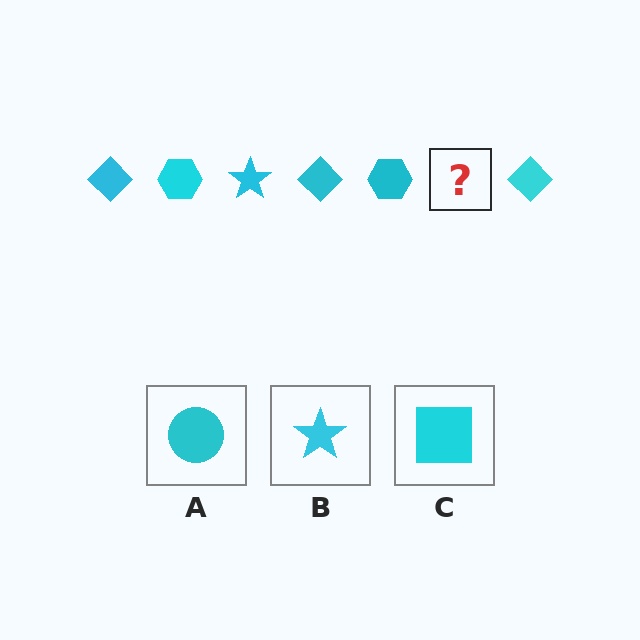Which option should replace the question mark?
Option B.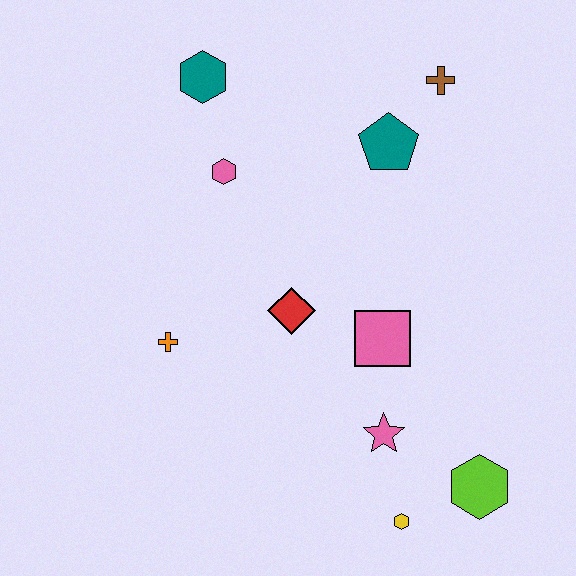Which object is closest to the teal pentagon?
The brown cross is closest to the teal pentagon.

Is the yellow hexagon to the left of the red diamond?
No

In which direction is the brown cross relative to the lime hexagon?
The brown cross is above the lime hexagon.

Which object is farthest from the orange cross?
The brown cross is farthest from the orange cross.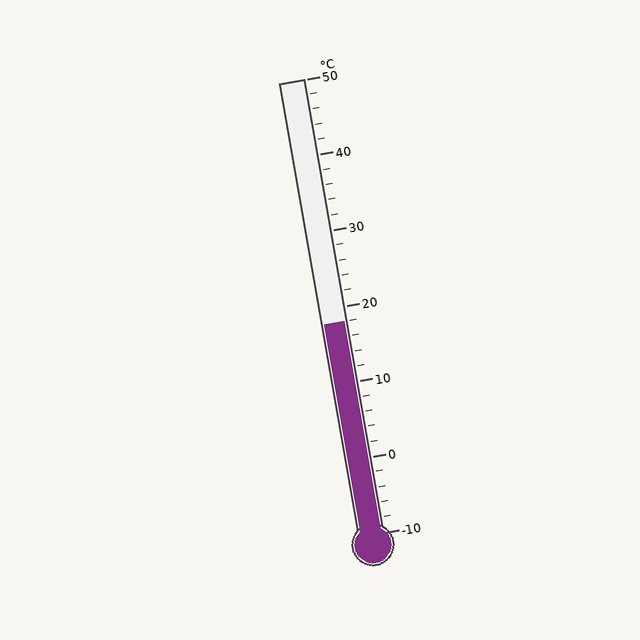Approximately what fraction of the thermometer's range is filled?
The thermometer is filled to approximately 45% of its range.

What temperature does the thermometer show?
The thermometer shows approximately 18°C.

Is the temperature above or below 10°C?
The temperature is above 10°C.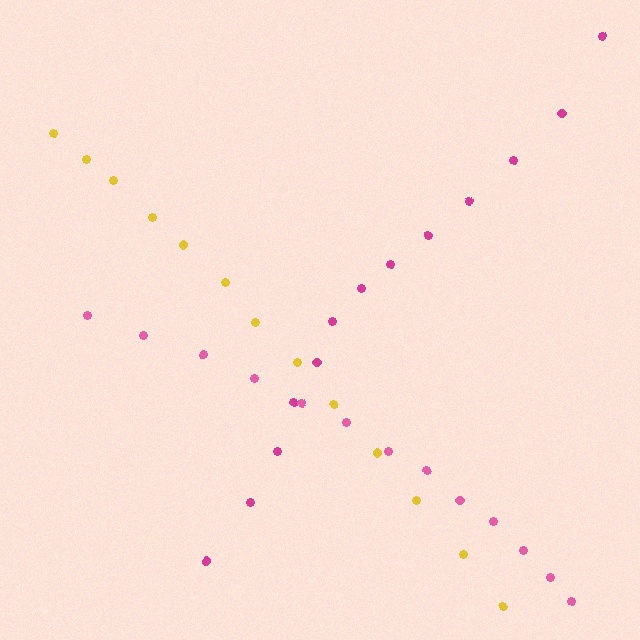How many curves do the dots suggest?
There are 3 distinct paths.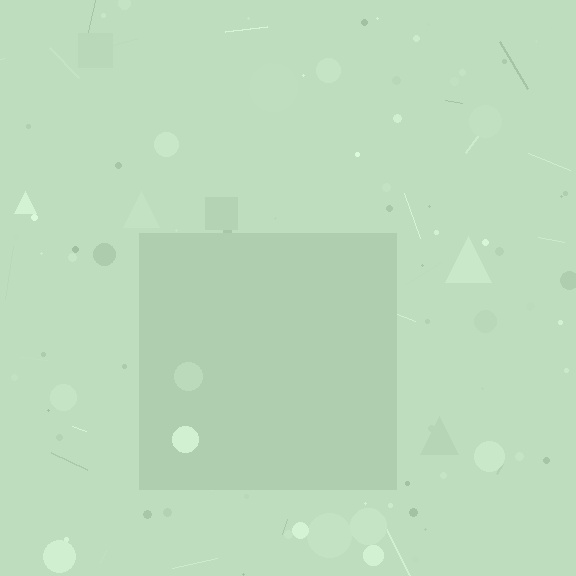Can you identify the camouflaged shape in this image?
The camouflaged shape is a square.